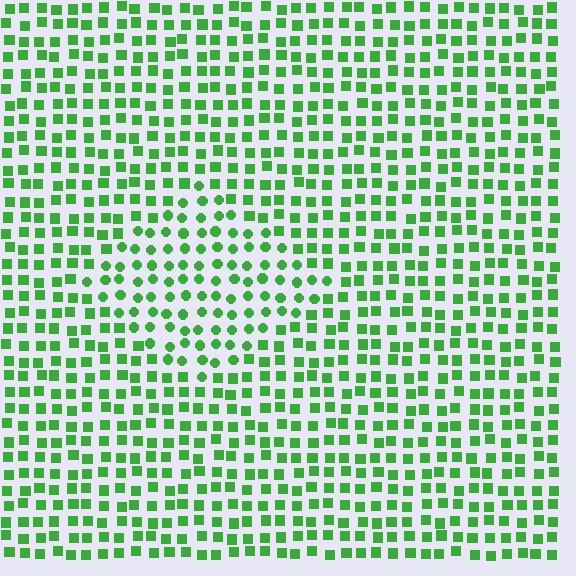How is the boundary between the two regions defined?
The boundary is defined by a change in element shape: circles inside vs. squares outside. All elements share the same color and spacing.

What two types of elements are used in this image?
The image uses circles inside the diamond region and squares outside it.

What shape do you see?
I see a diamond.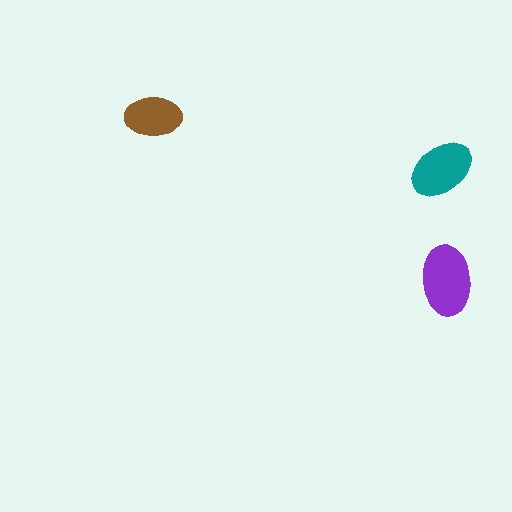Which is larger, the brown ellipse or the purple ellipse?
The purple one.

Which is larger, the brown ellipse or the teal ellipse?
The teal one.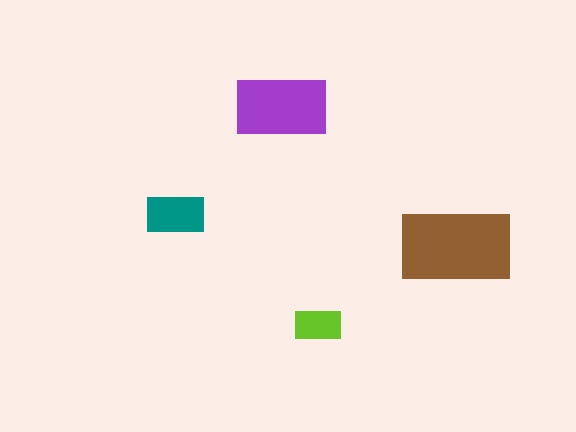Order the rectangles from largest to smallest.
the brown one, the purple one, the teal one, the lime one.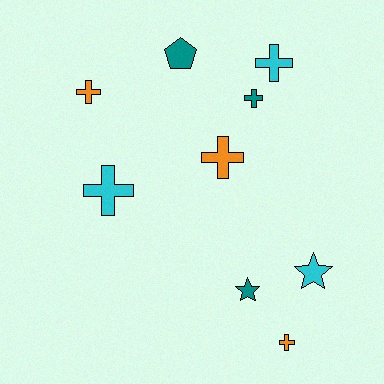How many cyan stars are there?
There is 1 cyan star.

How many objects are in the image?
There are 9 objects.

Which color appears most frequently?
Teal, with 3 objects.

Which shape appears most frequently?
Cross, with 6 objects.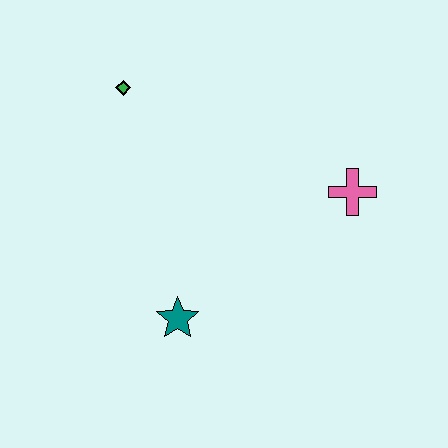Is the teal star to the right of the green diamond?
Yes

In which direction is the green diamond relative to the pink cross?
The green diamond is to the left of the pink cross.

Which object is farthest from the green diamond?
The pink cross is farthest from the green diamond.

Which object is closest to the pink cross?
The teal star is closest to the pink cross.